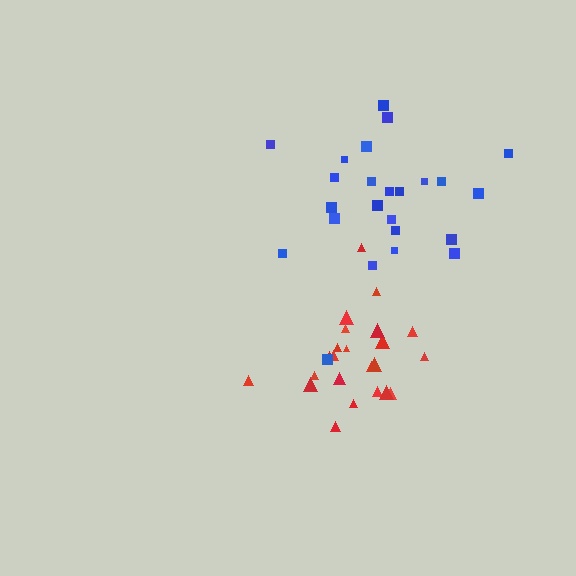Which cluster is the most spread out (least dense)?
Blue.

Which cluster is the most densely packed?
Red.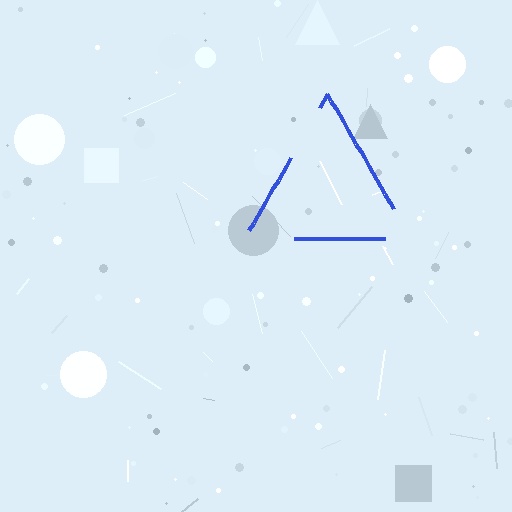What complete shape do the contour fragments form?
The contour fragments form a triangle.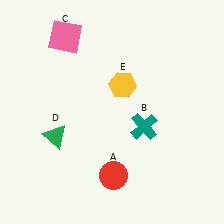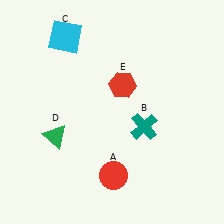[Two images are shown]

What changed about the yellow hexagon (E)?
In Image 1, E is yellow. In Image 2, it changed to red.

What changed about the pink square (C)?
In Image 1, C is pink. In Image 2, it changed to cyan.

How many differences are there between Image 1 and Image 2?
There are 2 differences between the two images.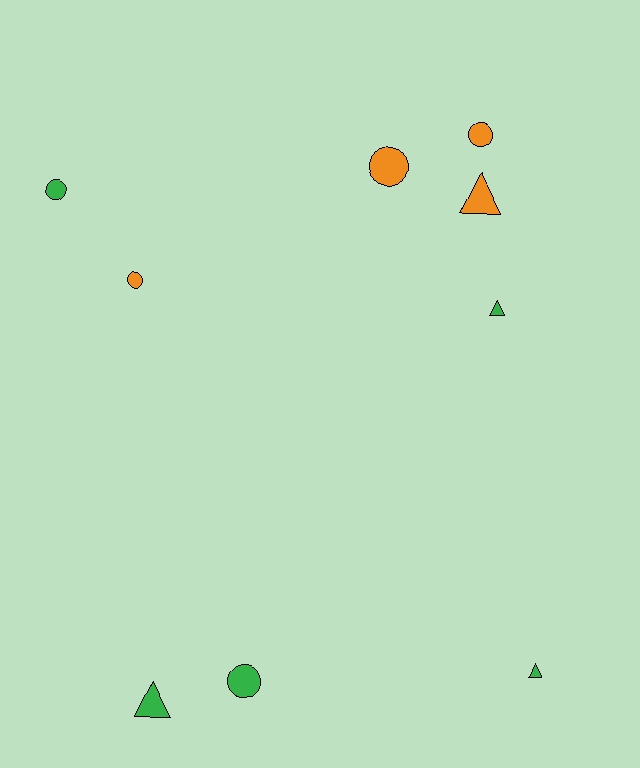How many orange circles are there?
There are 3 orange circles.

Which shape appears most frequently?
Circle, with 5 objects.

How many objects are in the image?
There are 9 objects.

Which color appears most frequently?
Green, with 5 objects.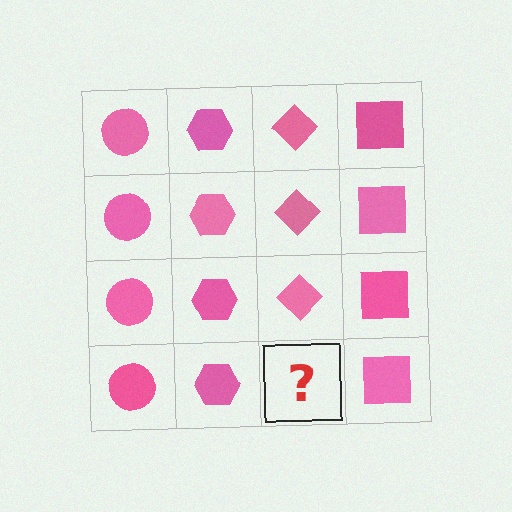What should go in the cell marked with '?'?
The missing cell should contain a pink diamond.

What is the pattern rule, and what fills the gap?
The rule is that each column has a consistent shape. The gap should be filled with a pink diamond.